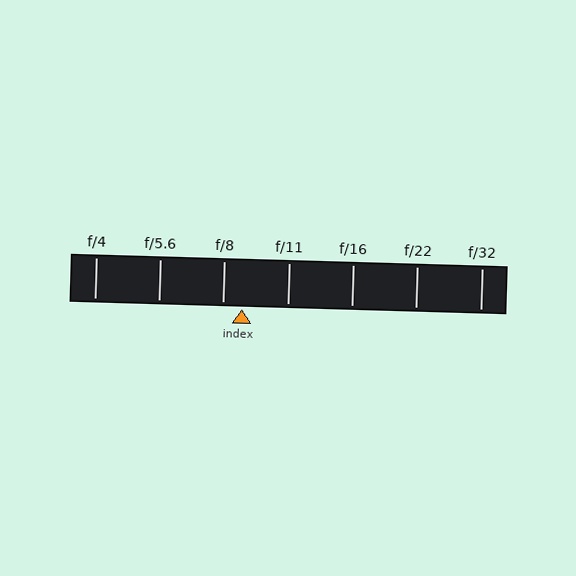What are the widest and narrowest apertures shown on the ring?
The widest aperture shown is f/4 and the narrowest is f/32.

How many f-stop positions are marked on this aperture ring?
There are 7 f-stop positions marked.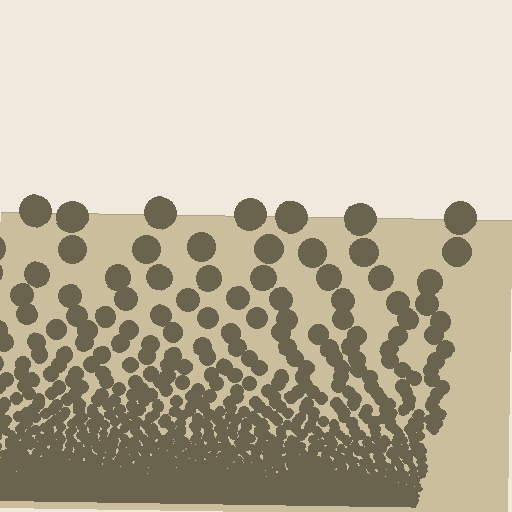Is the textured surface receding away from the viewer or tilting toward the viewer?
The surface appears to tilt toward the viewer. Texture elements get larger and sparser toward the top.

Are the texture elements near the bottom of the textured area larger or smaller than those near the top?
Smaller. The gradient is inverted — elements near the bottom are smaller and denser.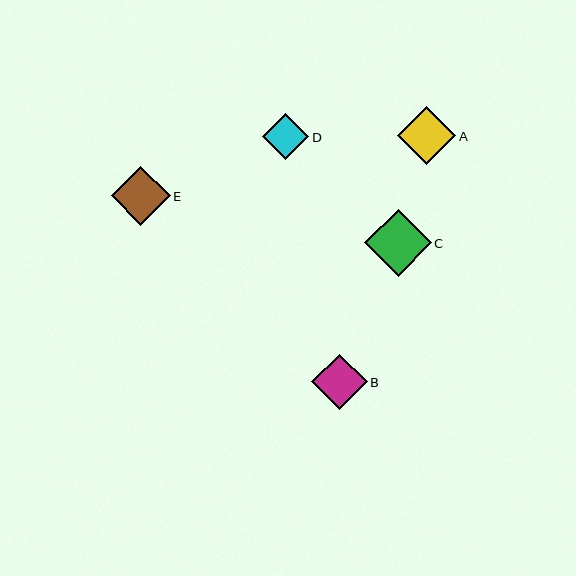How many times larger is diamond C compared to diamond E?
Diamond C is approximately 1.1 times the size of diamond E.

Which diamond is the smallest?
Diamond D is the smallest with a size of approximately 46 pixels.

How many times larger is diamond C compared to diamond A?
Diamond C is approximately 1.1 times the size of diamond A.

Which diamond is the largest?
Diamond C is the largest with a size of approximately 67 pixels.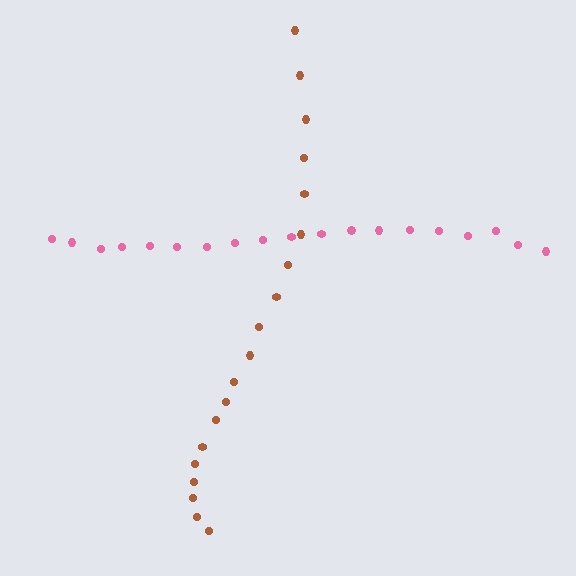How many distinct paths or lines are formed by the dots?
There are 2 distinct paths.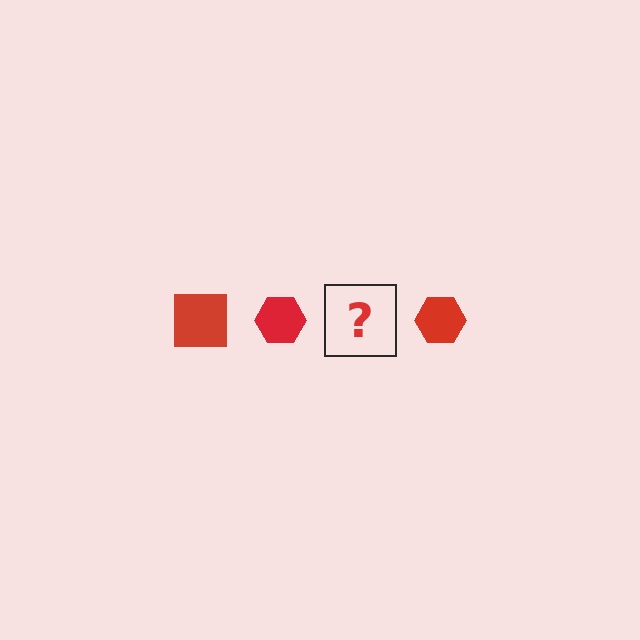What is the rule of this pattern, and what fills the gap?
The rule is that the pattern cycles through square, hexagon shapes in red. The gap should be filled with a red square.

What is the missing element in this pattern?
The missing element is a red square.